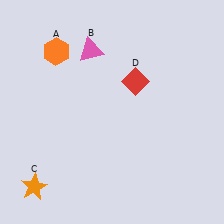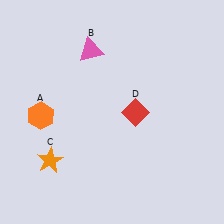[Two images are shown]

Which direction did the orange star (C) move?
The orange star (C) moved up.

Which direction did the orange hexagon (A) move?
The orange hexagon (A) moved down.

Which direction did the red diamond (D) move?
The red diamond (D) moved down.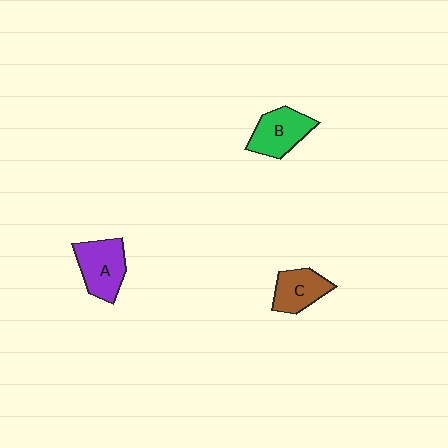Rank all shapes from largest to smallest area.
From largest to smallest: A (purple), B (green), C (brown).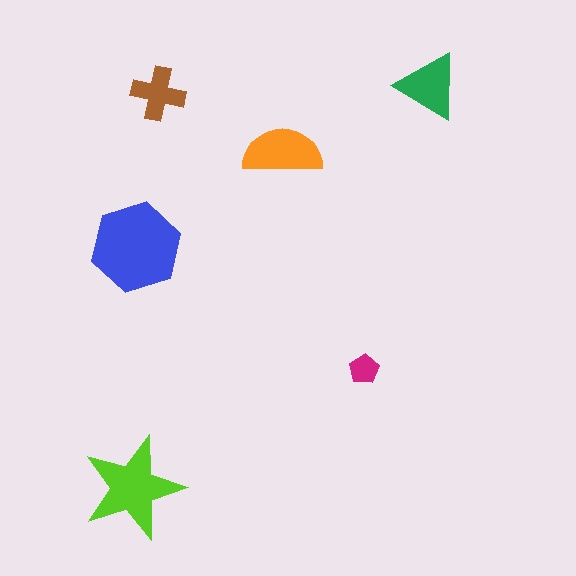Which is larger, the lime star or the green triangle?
The lime star.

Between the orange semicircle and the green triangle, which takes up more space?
The orange semicircle.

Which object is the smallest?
The magenta pentagon.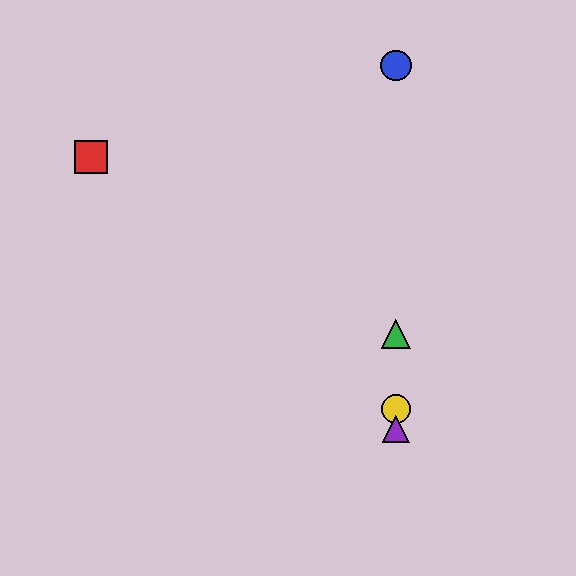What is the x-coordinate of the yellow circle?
The yellow circle is at x≈396.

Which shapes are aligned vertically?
The blue circle, the green triangle, the yellow circle, the purple triangle are aligned vertically.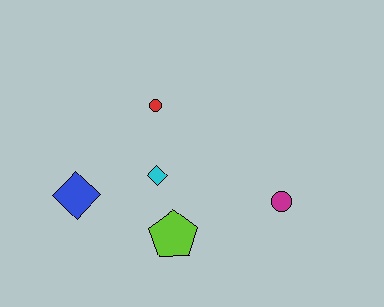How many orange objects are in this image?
There are no orange objects.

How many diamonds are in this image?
There are 2 diamonds.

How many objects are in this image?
There are 5 objects.